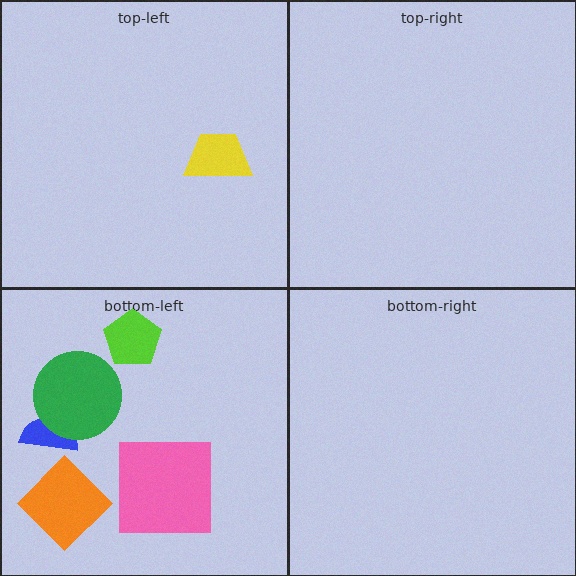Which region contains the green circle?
The bottom-left region.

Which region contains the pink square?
The bottom-left region.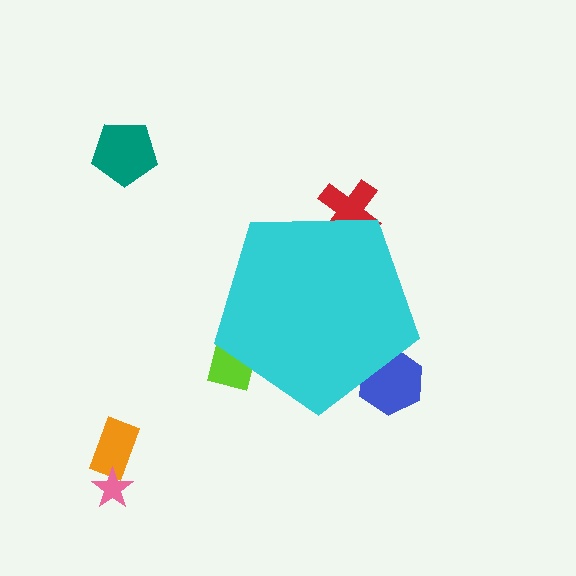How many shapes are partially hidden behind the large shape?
3 shapes are partially hidden.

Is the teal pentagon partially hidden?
No, the teal pentagon is fully visible.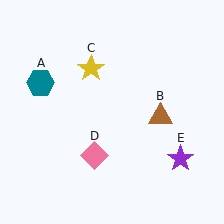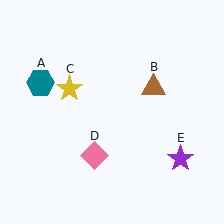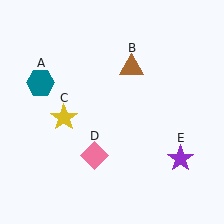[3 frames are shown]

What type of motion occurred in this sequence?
The brown triangle (object B), yellow star (object C) rotated counterclockwise around the center of the scene.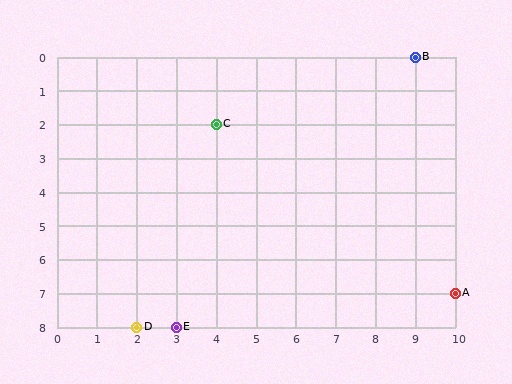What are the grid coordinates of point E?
Point E is at grid coordinates (3, 8).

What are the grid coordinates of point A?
Point A is at grid coordinates (10, 7).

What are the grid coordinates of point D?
Point D is at grid coordinates (2, 8).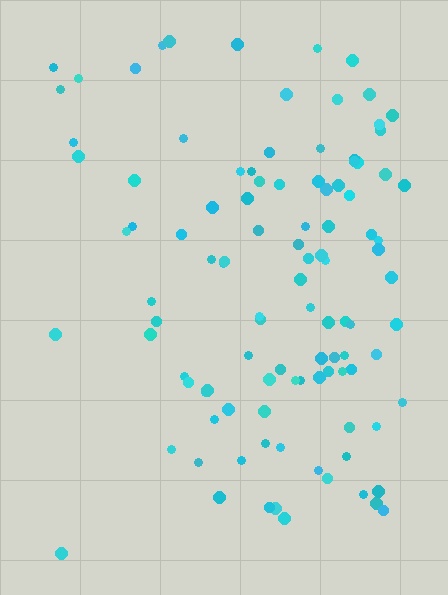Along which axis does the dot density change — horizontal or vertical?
Horizontal.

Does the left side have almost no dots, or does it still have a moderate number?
Still a moderate number, just noticeably fewer than the right.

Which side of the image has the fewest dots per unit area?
The left.